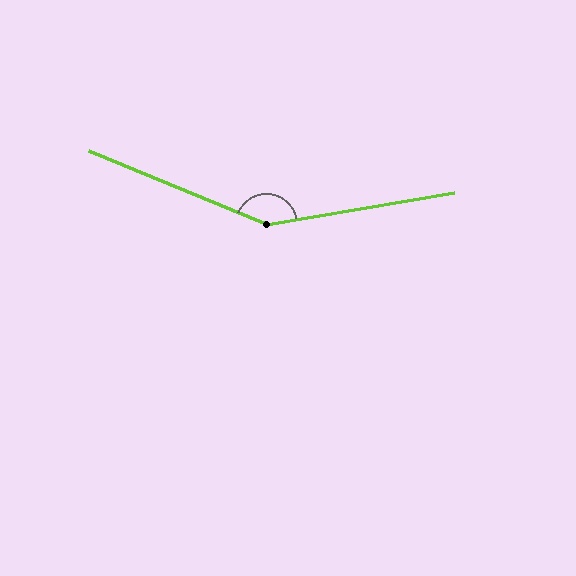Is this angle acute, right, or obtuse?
It is obtuse.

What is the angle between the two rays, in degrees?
Approximately 148 degrees.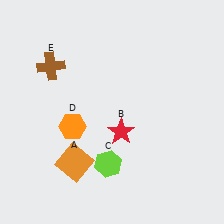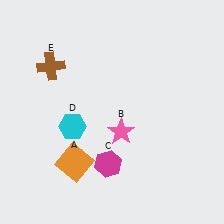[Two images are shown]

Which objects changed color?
B changed from red to pink. C changed from lime to magenta. D changed from orange to cyan.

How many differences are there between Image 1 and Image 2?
There are 3 differences between the two images.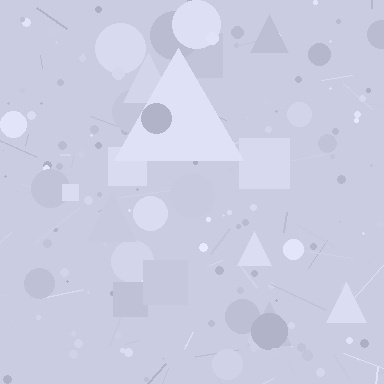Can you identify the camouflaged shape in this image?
The camouflaged shape is a triangle.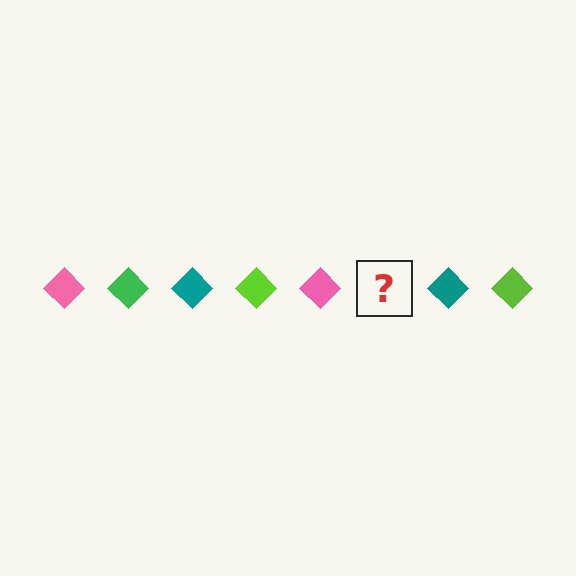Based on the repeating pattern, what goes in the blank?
The blank should be a green diamond.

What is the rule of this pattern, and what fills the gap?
The rule is that the pattern cycles through pink, green, teal, lime diamonds. The gap should be filled with a green diamond.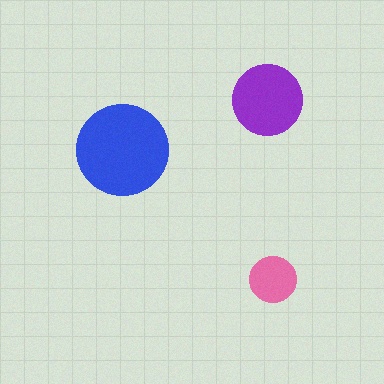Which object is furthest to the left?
The blue circle is leftmost.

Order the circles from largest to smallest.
the blue one, the purple one, the pink one.